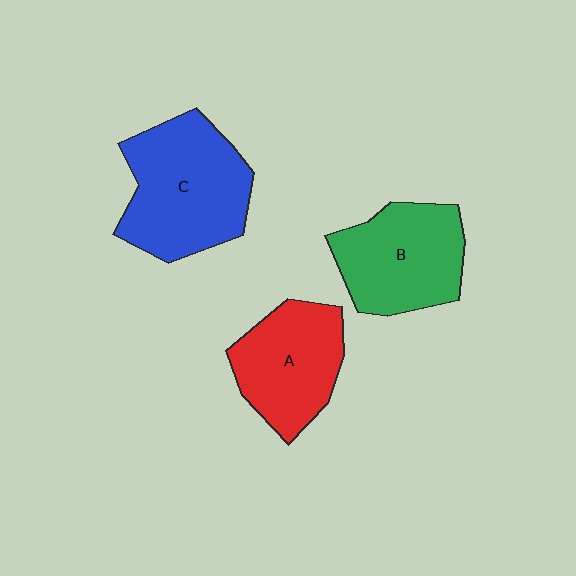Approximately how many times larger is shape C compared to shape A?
Approximately 1.3 times.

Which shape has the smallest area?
Shape A (red).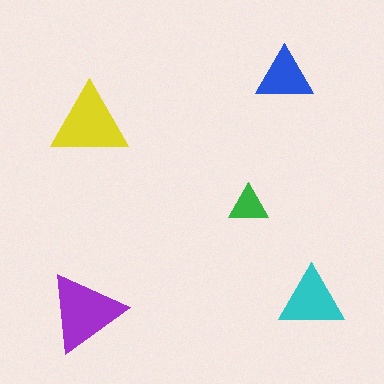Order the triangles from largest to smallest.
the purple one, the yellow one, the cyan one, the blue one, the green one.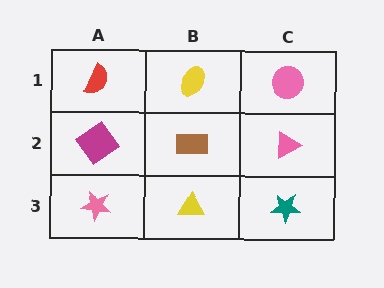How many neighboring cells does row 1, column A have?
2.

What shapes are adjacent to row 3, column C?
A pink triangle (row 2, column C), a yellow triangle (row 3, column B).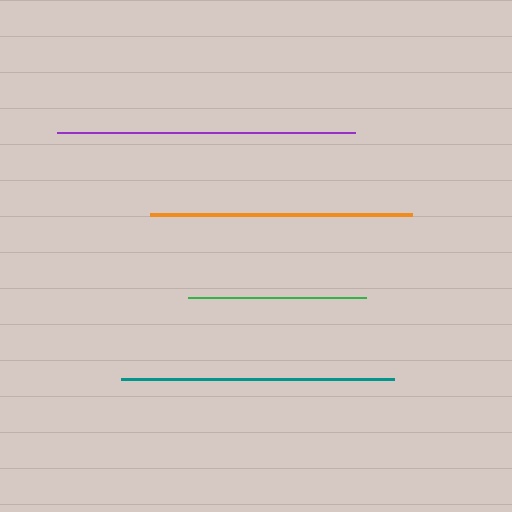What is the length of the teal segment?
The teal segment is approximately 273 pixels long.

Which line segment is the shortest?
The green line is the shortest at approximately 178 pixels.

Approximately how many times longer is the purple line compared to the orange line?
The purple line is approximately 1.1 times the length of the orange line.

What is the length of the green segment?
The green segment is approximately 178 pixels long.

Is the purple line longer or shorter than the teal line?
The purple line is longer than the teal line.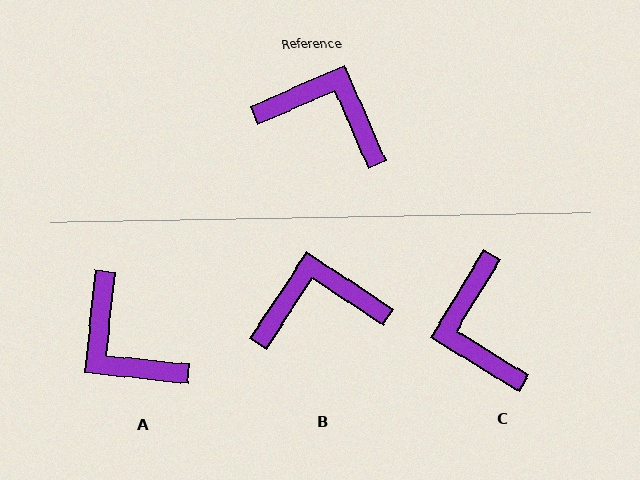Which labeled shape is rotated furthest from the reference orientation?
A, about 150 degrees away.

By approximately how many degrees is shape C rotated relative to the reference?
Approximately 125 degrees counter-clockwise.